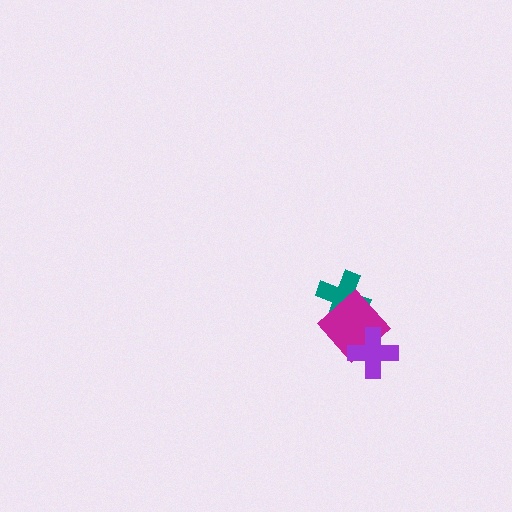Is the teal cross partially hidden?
Yes, it is partially covered by another shape.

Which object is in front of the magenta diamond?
The purple cross is in front of the magenta diamond.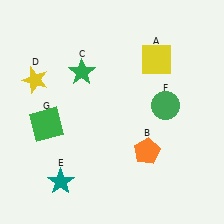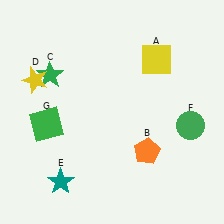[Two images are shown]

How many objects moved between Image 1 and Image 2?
2 objects moved between the two images.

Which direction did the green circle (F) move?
The green circle (F) moved right.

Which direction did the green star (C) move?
The green star (C) moved left.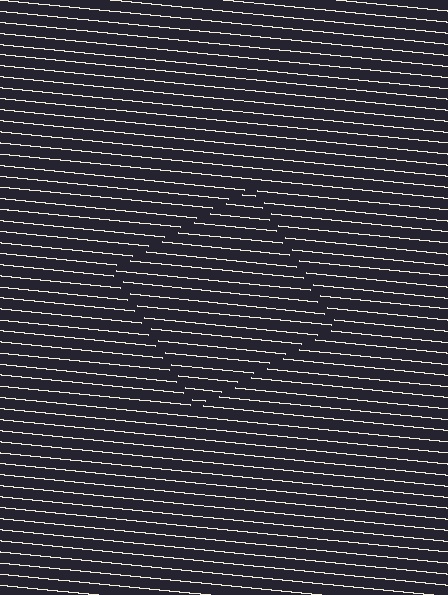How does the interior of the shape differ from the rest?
The interior of the shape contains the same grating, shifted by half a period — the contour is defined by the phase discontinuity where line-ends from the inner and outer gratings abut.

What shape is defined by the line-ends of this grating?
An illusory square. The interior of the shape contains the same grating, shifted by half a period — the contour is defined by the phase discontinuity where line-ends from the inner and outer gratings abut.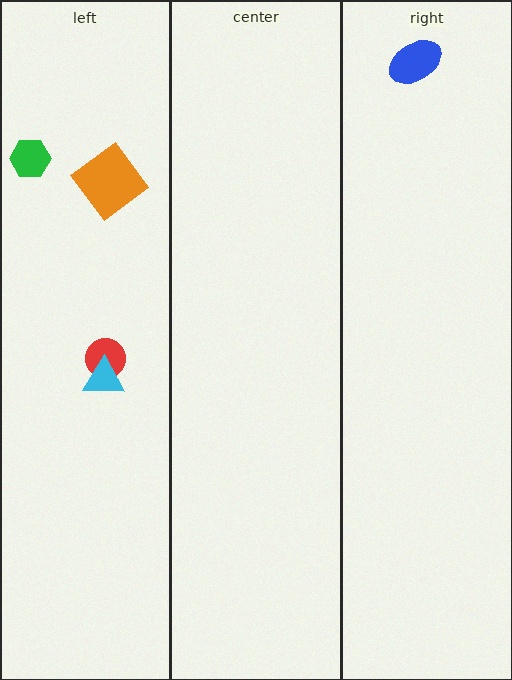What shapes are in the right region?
The blue ellipse.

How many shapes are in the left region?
4.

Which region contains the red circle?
The left region.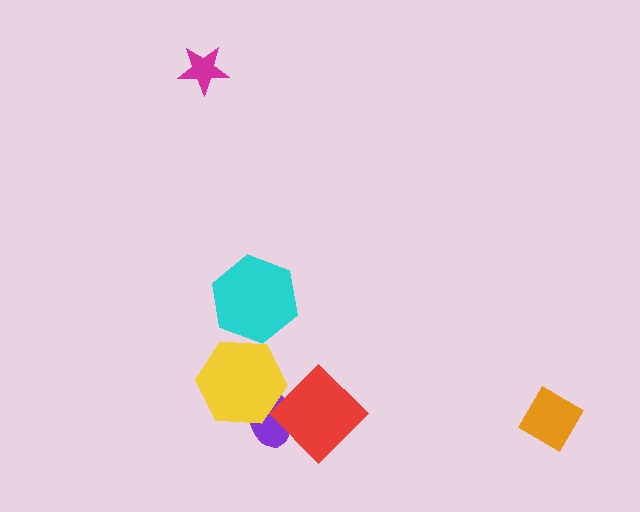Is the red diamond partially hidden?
Yes, it is partially covered by another shape.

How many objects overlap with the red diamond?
2 objects overlap with the red diamond.